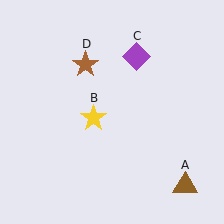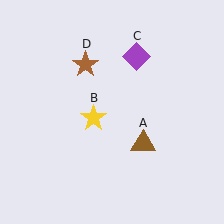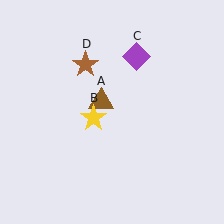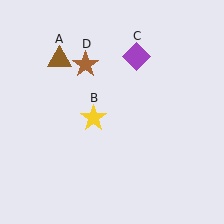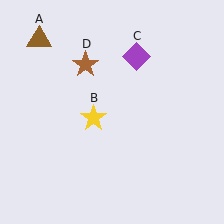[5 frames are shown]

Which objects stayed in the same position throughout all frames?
Yellow star (object B) and purple diamond (object C) and brown star (object D) remained stationary.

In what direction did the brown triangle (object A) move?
The brown triangle (object A) moved up and to the left.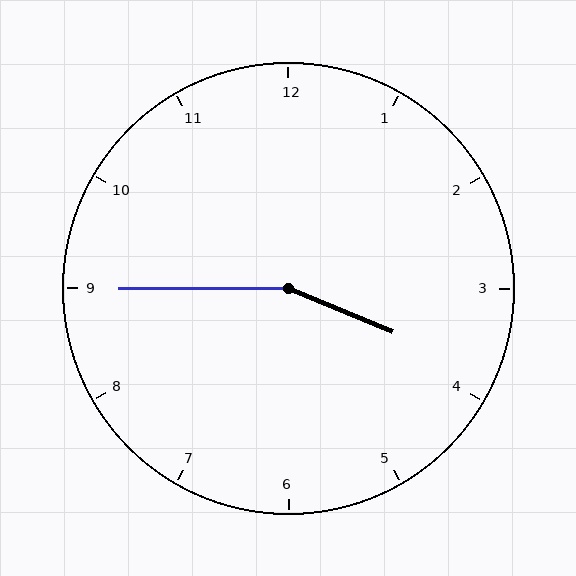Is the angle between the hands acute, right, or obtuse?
It is obtuse.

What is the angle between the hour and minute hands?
Approximately 158 degrees.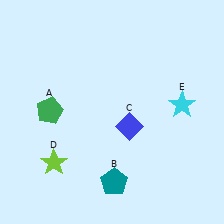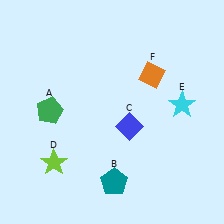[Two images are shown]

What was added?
An orange diamond (F) was added in Image 2.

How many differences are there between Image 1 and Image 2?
There is 1 difference between the two images.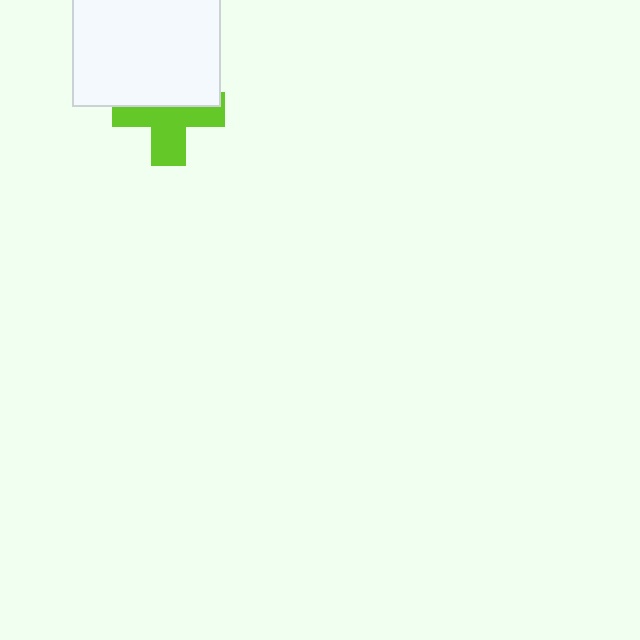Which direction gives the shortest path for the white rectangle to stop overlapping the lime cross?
Moving up gives the shortest separation.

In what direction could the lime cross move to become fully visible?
The lime cross could move down. That would shift it out from behind the white rectangle entirely.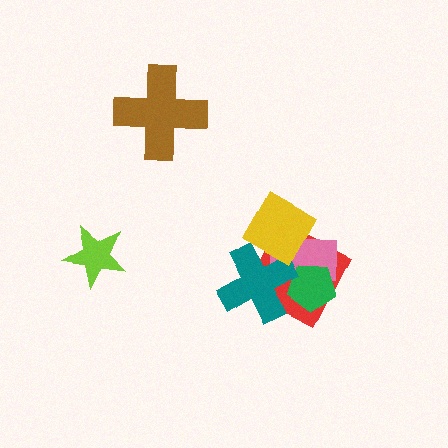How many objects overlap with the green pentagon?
3 objects overlap with the green pentagon.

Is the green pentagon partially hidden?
Yes, it is partially covered by another shape.